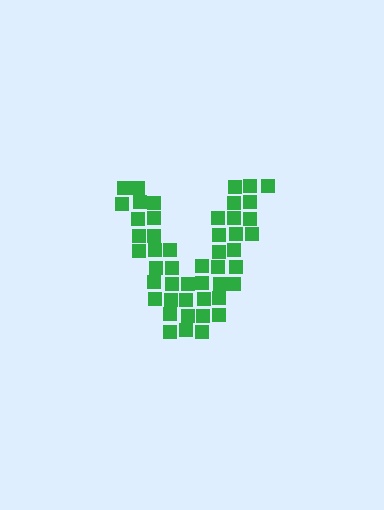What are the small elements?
The small elements are squares.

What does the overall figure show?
The overall figure shows the letter V.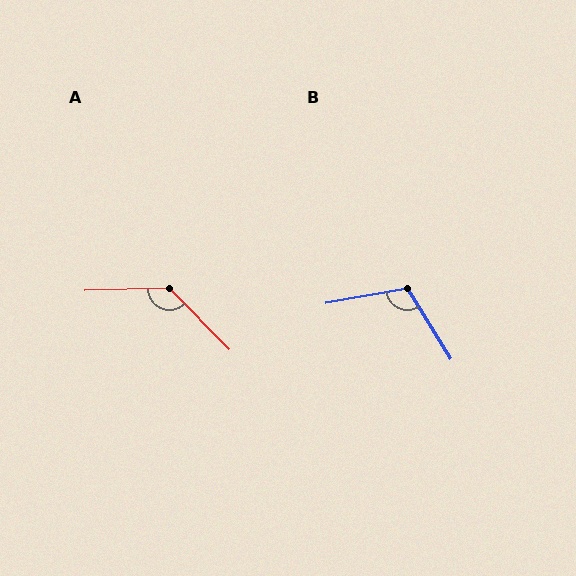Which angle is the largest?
A, at approximately 133 degrees.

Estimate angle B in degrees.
Approximately 112 degrees.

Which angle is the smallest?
B, at approximately 112 degrees.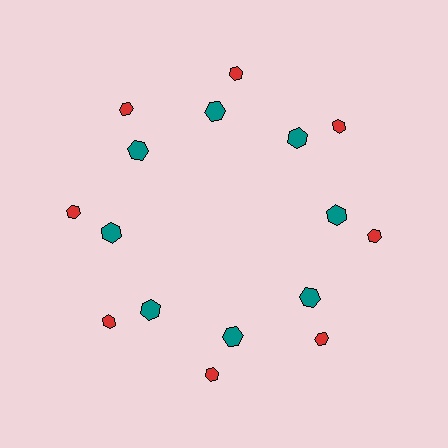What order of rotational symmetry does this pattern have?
This pattern has 8-fold rotational symmetry.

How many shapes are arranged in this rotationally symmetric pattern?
There are 16 shapes, arranged in 8 groups of 2.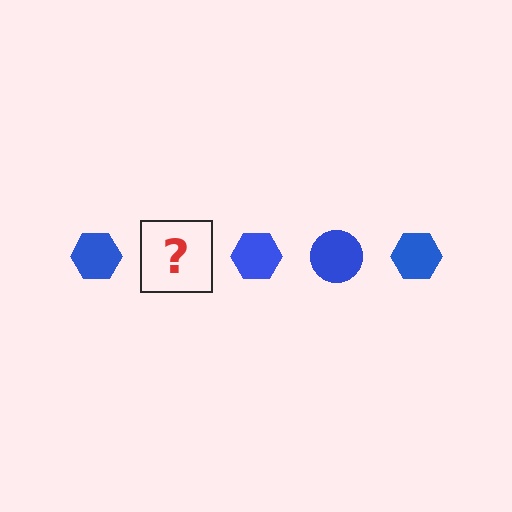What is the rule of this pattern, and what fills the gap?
The rule is that the pattern cycles through hexagon, circle shapes in blue. The gap should be filled with a blue circle.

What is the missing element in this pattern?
The missing element is a blue circle.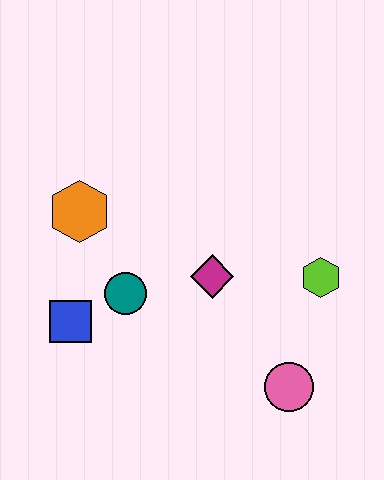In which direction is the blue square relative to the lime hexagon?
The blue square is to the left of the lime hexagon.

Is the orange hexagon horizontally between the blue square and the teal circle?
Yes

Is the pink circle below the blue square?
Yes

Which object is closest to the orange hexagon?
The teal circle is closest to the orange hexagon.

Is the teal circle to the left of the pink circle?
Yes